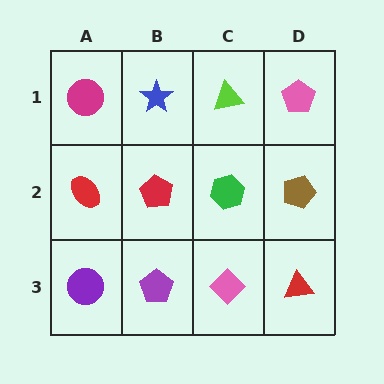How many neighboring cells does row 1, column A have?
2.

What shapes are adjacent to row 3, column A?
A red ellipse (row 2, column A), a purple pentagon (row 3, column B).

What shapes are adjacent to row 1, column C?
A green hexagon (row 2, column C), a blue star (row 1, column B), a pink pentagon (row 1, column D).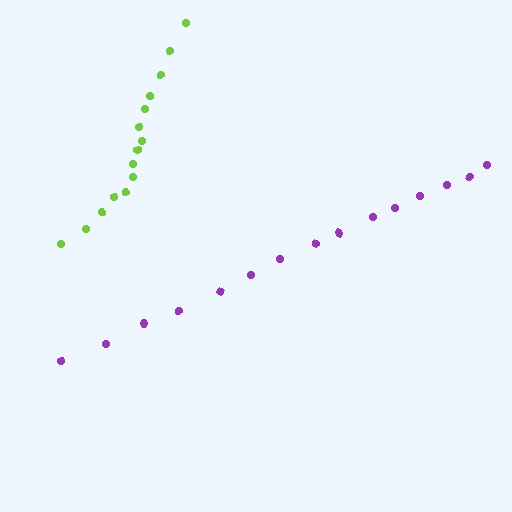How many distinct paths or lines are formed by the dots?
There are 2 distinct paths.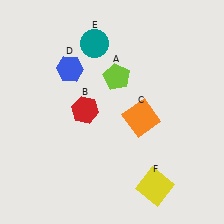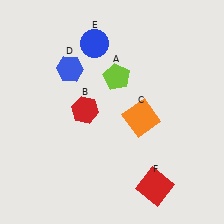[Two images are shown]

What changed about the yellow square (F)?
In Image 1, F is yellow. In Image 2, it changed to red.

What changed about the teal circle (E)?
In Image 1, E is teal. In Image 2, it changed to blue.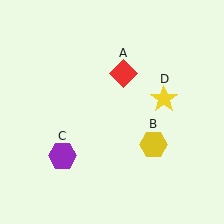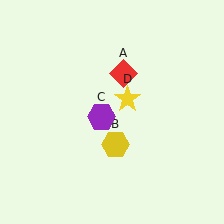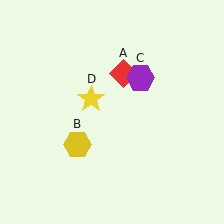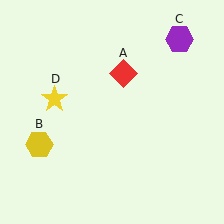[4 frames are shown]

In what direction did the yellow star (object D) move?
The yellow star (object D) moved left.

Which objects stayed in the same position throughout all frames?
Red diamond (object A) remained stationary.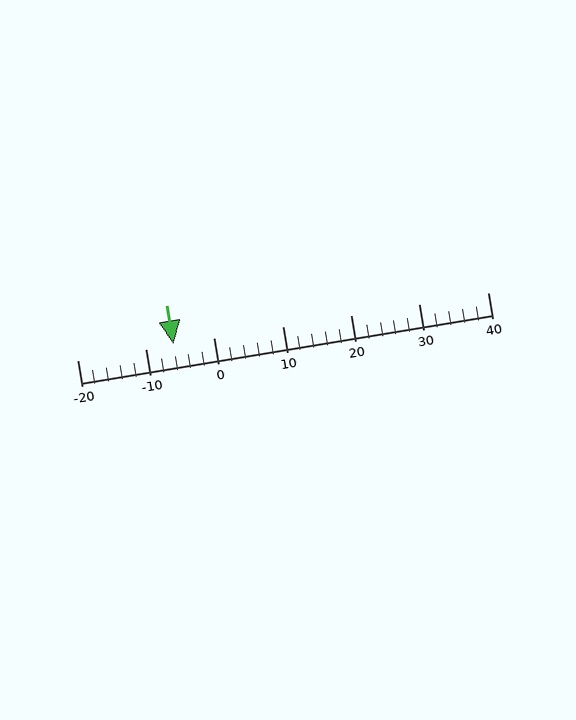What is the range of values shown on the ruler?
The ruler shows values from -20 to 40.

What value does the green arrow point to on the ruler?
The green arrow points to approximately -6.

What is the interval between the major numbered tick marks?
The major tick marks are spaced 10 units apart.